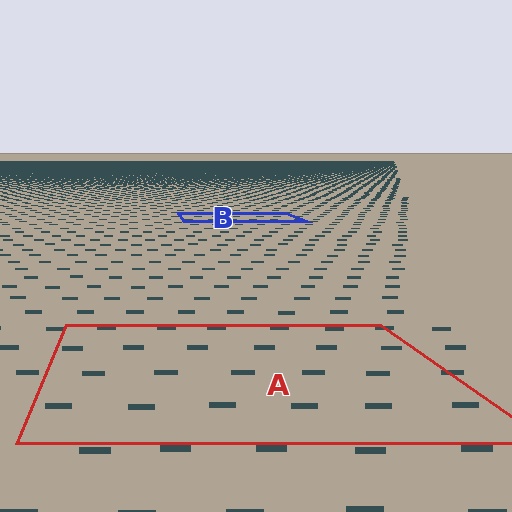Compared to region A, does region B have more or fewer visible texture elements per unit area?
Region B has more texture elements per unit area — they are packed more densely because it is farther away.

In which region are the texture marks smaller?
The texture marks are smaller in region B, because it is farther away.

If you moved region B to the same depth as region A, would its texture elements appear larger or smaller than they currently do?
They would appear larger. At a closer depth, the same texture elements are projected at a bigger on-screen size.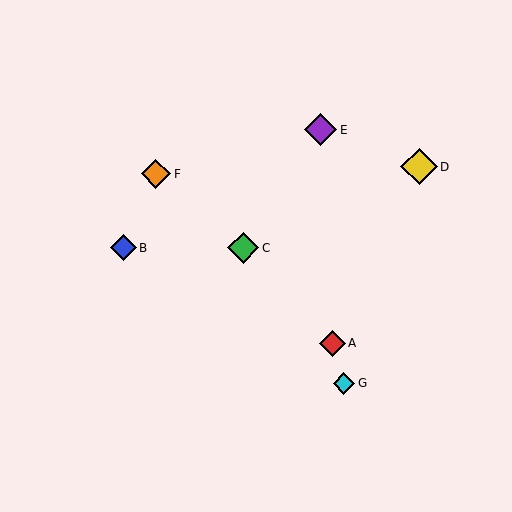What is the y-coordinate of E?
Object E is at y≈130.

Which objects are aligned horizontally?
Objects B, C are aligned horizontally.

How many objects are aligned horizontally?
2 objects (B, C) are aligned horizontally.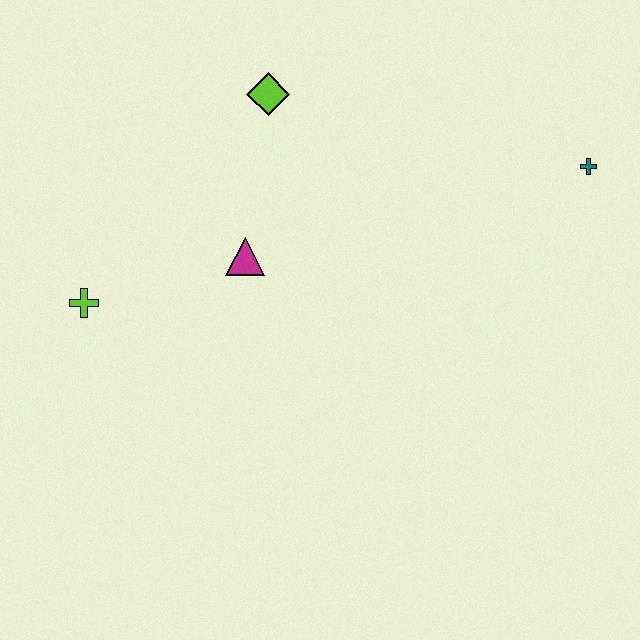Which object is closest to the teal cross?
The lime diamond is closest to the teal cross.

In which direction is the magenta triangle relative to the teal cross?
The magenta triangle is to the left of the teal cross.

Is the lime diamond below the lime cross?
No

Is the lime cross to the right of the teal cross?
No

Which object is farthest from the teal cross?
The lime cross is farthest from the teal cross.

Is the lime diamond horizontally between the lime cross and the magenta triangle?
No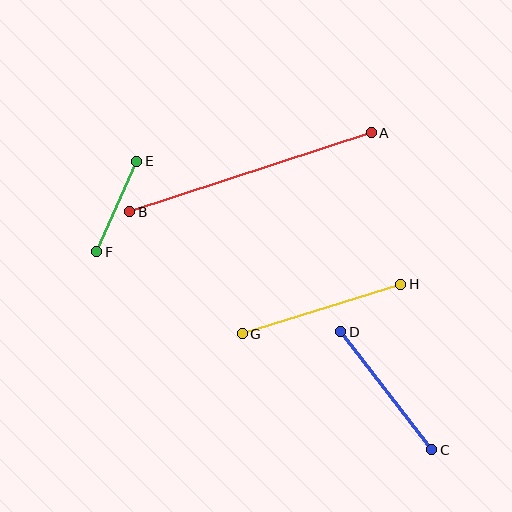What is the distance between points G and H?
The distance is approximately 166 pixels.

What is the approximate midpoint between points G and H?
The midpoint is at approximately (321, 309) pixels.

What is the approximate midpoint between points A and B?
The midpoint is at approximately (251, 172) pixels.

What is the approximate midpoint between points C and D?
The midpoint is at approximately (386, 391) pixels.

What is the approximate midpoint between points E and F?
The midpoint is at approximately (117, 206) pixels.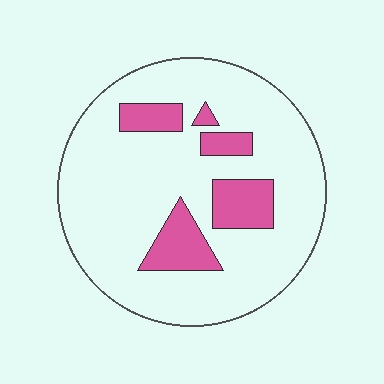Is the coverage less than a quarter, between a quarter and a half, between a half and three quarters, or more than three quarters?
Less than a quarter.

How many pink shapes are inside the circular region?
5.